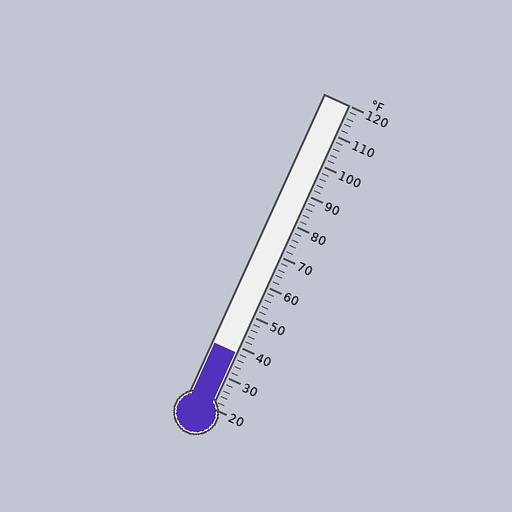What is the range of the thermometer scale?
The thermometer scale ranges from 20°F to 120°F.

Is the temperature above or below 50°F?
The temperature is below 50°F.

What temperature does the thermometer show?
The thermometer shows approximately 38°F.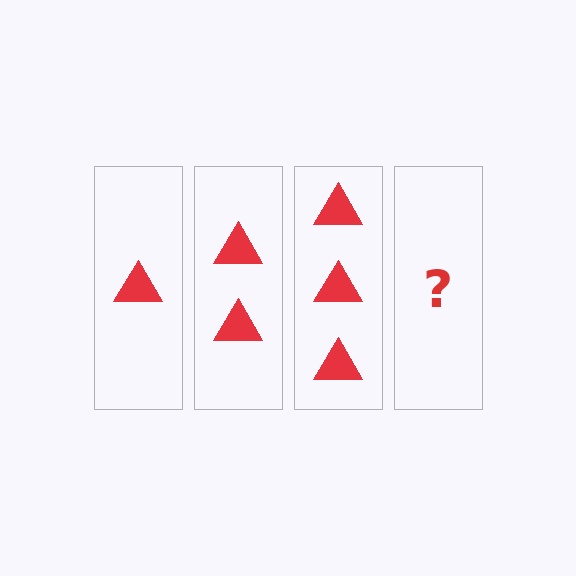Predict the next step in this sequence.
The next step is 4 triangles.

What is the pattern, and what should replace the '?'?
The pattern is that each step adds one more triangle. The '?' should be 4 triangles.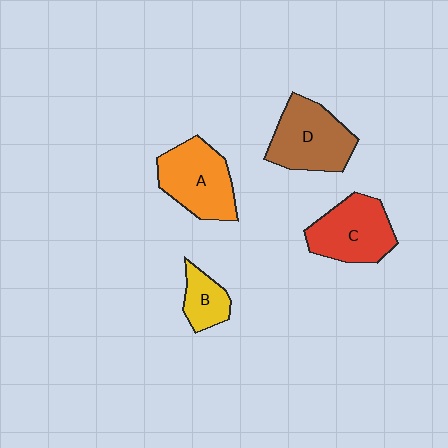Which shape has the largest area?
Shape D (brown).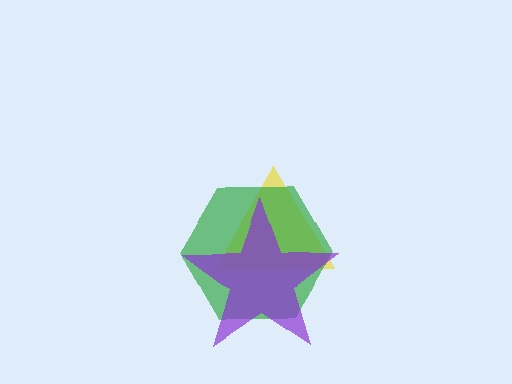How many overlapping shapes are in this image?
There are 3 overlapping shapes in the image.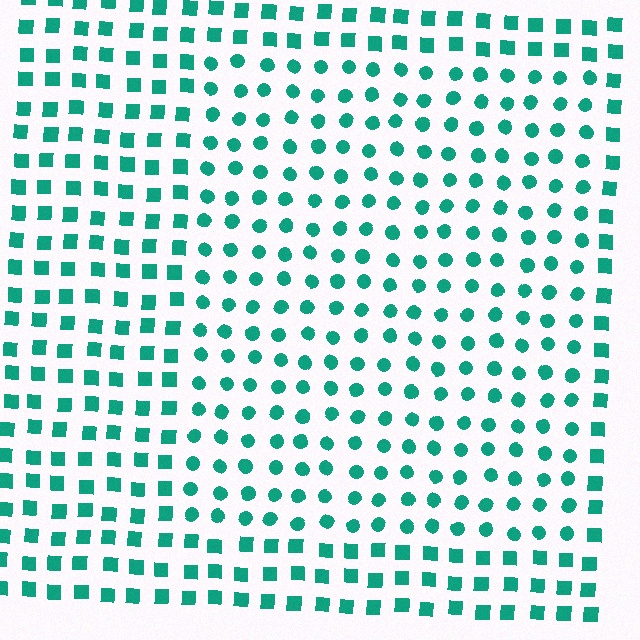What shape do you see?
I see a rectangle.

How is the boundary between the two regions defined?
The boundary is defined by a change in element shape: circles inside vs. squares outside. All elements share the same color and spacing.